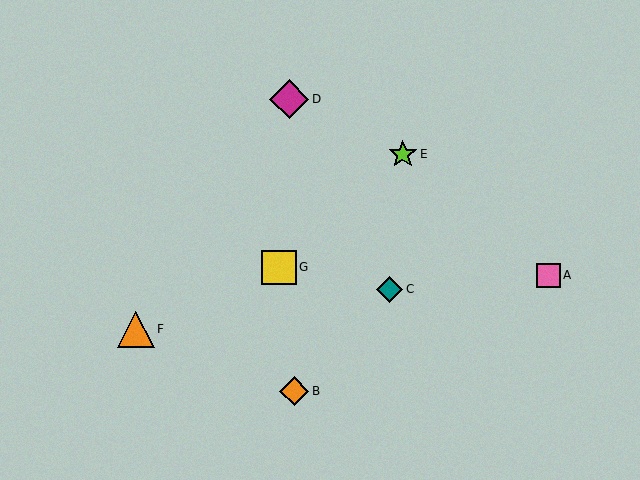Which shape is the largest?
The magenta diamond (labeled D) is the largest.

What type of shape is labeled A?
Shape A is a pink square.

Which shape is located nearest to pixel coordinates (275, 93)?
The magenta diamond (labeled D) at (289, 99) is nearest to that location.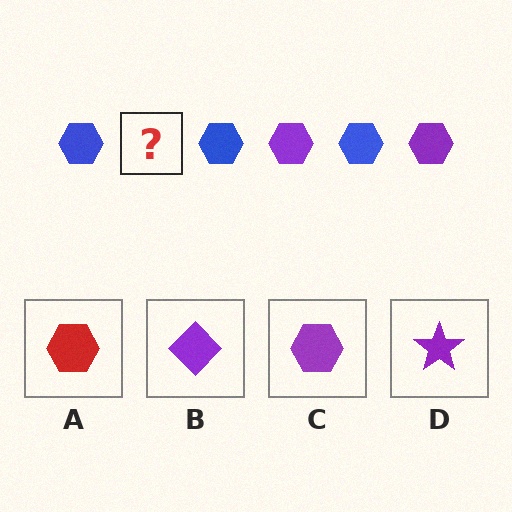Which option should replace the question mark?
Option C.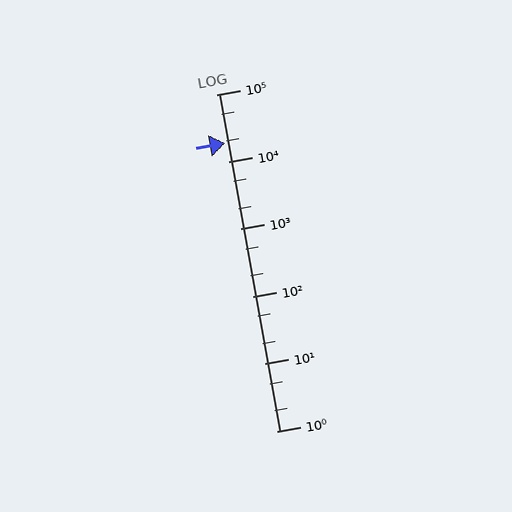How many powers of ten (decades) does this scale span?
The scale spans 5 decades, from 1 to 100000.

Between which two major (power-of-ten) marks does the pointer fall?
The pointer is between 10000 and 100000.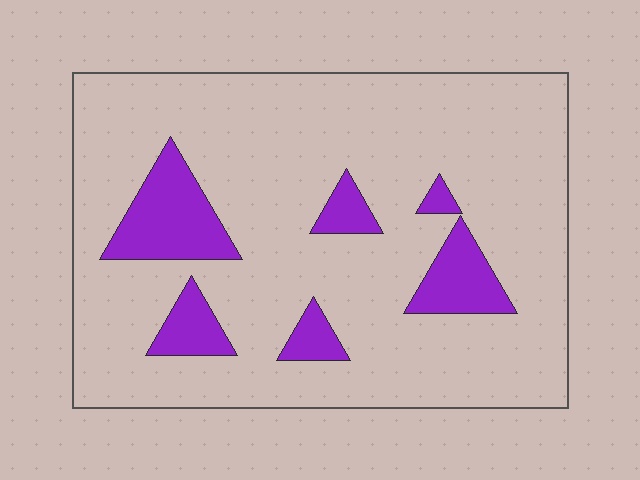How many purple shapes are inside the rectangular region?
6.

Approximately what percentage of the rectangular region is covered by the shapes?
Approximately 15%.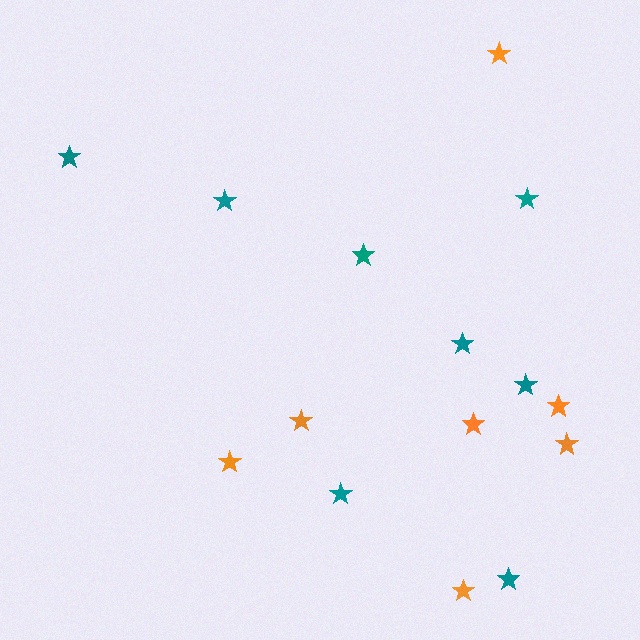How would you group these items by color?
There are 2 groups: one group of orange stars (7) and one group of teal stars (8).